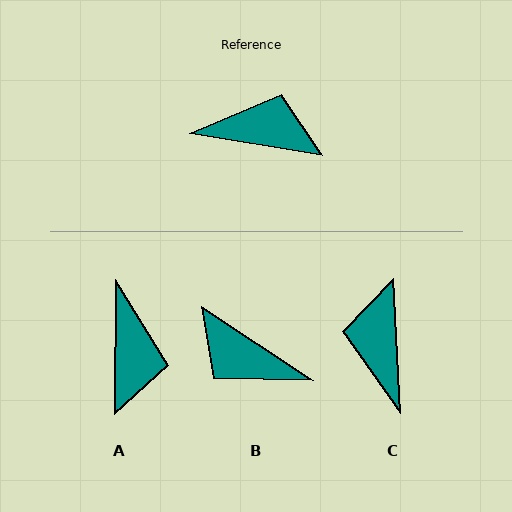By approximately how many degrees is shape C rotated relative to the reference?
Approximately 102 degrees counter-clockwise.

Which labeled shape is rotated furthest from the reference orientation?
B, about 156 degrees away.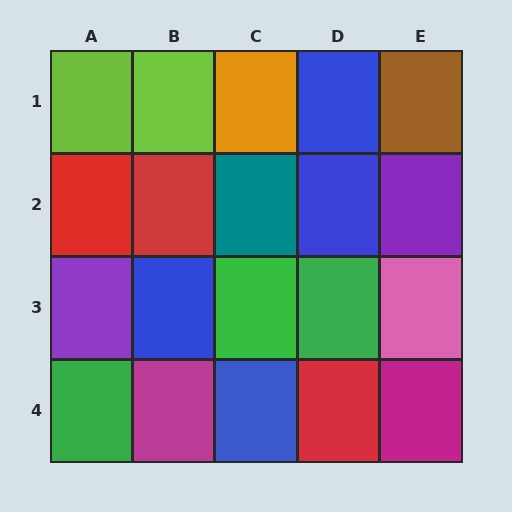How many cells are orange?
1 cell is orange.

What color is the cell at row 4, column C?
Blue.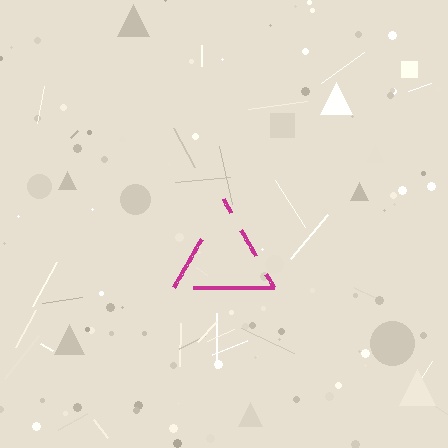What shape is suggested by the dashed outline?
The dashed outline suggests a triangle.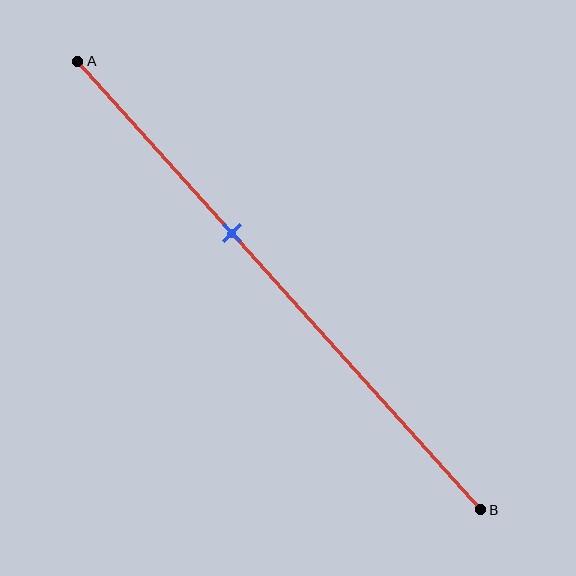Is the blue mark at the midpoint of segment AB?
No, the mark is at about 40% from A, not at the 50% midpoint.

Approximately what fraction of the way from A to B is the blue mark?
The blue mark is approximately 40% of the way from A to B.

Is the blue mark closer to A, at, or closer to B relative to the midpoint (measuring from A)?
The blue mark is closer to point A than the midpoint of segment AB.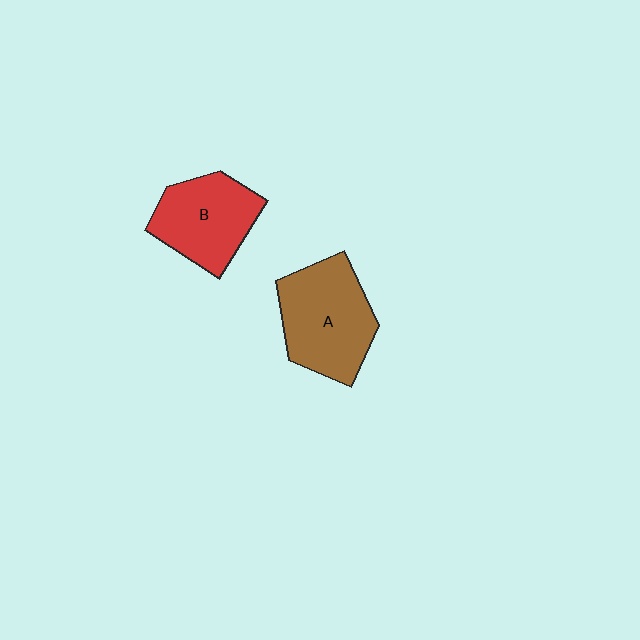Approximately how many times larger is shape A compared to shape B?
Approximately 1.2 times.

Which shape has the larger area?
Shape A (brown).